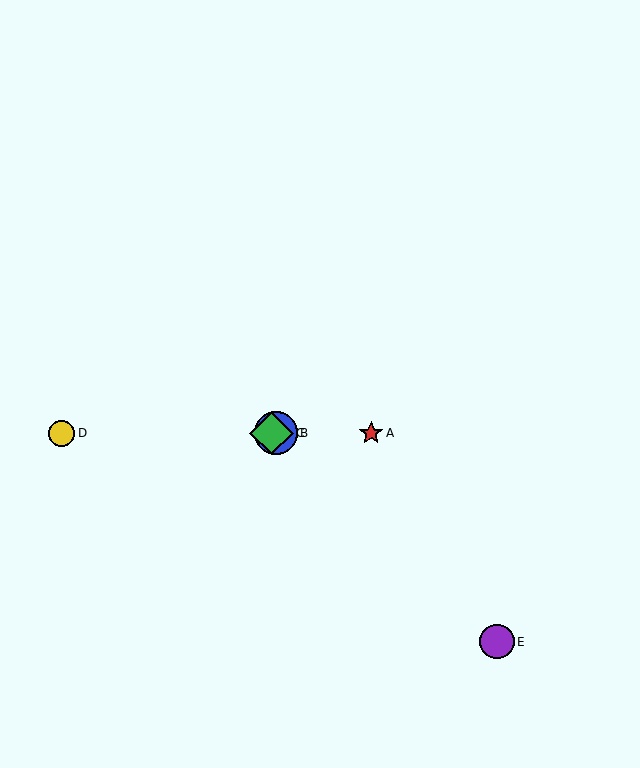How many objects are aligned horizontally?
4 objects (A, B, C, D) are aligned horizontally.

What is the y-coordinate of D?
Object D is at y≈433.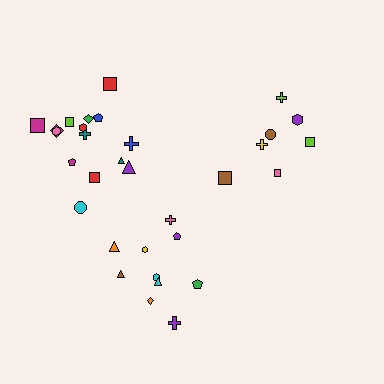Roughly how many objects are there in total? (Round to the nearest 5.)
Roughly 30 objects in total.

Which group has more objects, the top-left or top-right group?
The top-left group.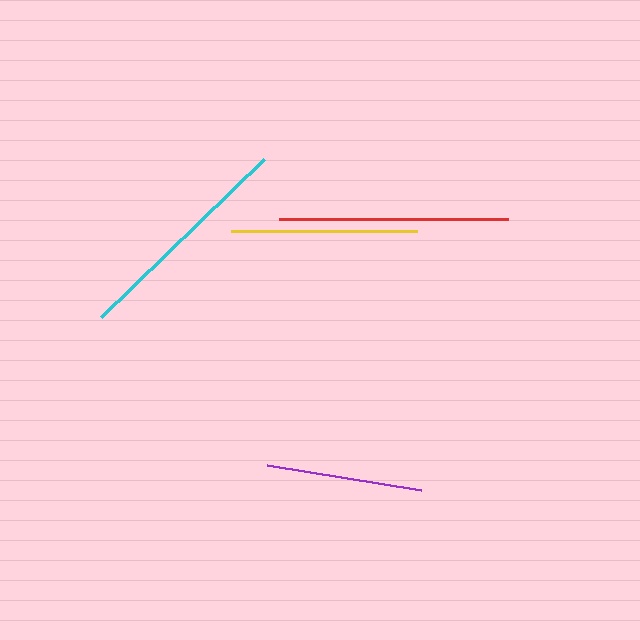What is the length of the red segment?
The red segment is approximately 228 pixels long.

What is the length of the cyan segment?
The cyan segment is approximately 227 pixels long.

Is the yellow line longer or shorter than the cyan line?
The cyan line is longer than the yellow line.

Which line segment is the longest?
The red line is the longest at approximately 228 pixels.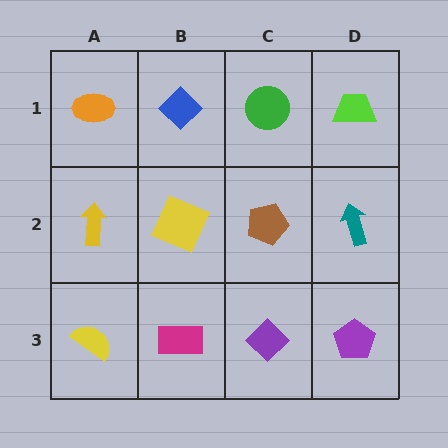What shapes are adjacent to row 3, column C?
A brown pentagon (row 2, column C), a magenta rectangle (row 3, column B), a purple pentagon (row 3, column D).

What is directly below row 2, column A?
A yellow semicircle.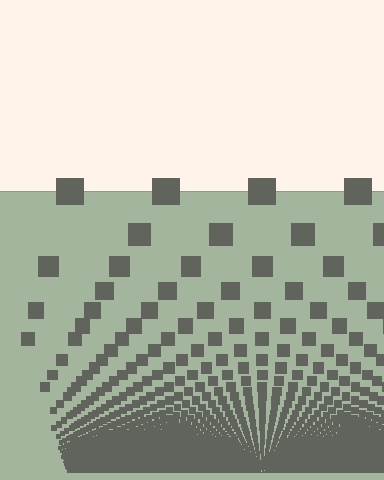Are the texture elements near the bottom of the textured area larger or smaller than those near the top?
Smaller. The gradient is inverted — elements near the bottom are smaller and denser.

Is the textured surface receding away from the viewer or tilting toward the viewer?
The surface appears to tilt toward the viewer. Texture elements get larger and sparser toward the top.